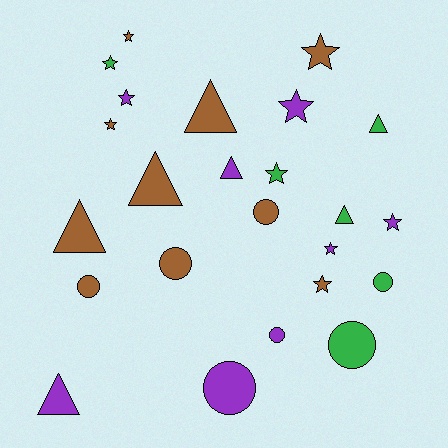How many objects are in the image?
There are 24 objects.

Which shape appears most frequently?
Star, with 10 objects.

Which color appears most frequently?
Brown, with 10 objects.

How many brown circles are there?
There are 3 brown circles.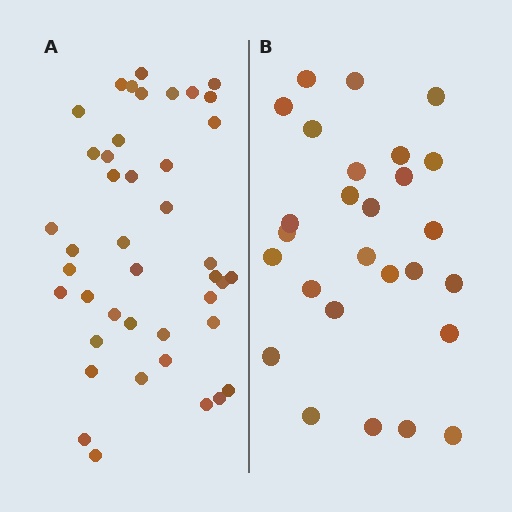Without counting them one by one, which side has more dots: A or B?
Region A (the left region) has more dots.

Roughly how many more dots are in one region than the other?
Region A has approximately 15 more dots than region B.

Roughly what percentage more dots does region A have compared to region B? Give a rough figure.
About 55% more.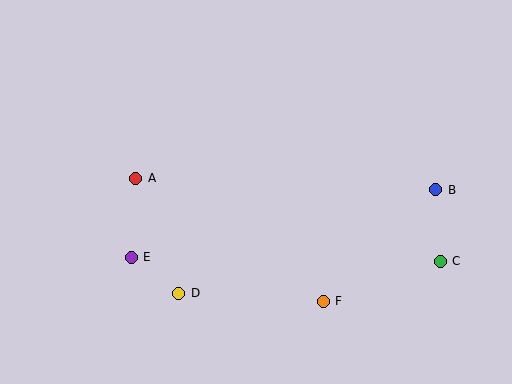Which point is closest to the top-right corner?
Point B is closest to the top-right corner.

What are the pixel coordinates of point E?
Point E is at (131, 257).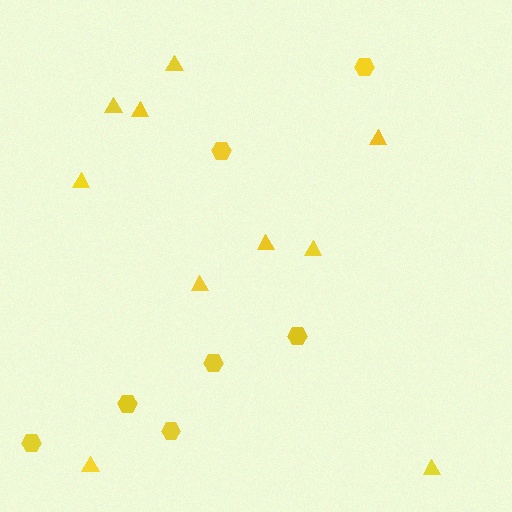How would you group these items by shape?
There are 2 groups: one group of hexagons (7) and one group of triangles (10).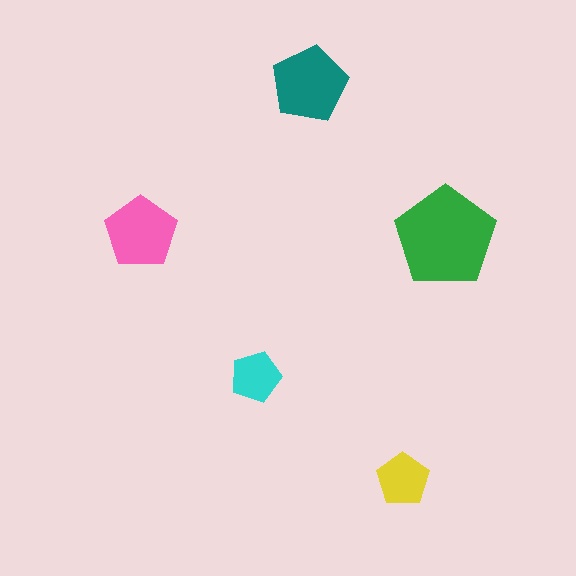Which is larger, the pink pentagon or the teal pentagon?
The teal one.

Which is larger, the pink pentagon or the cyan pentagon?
The pink one.